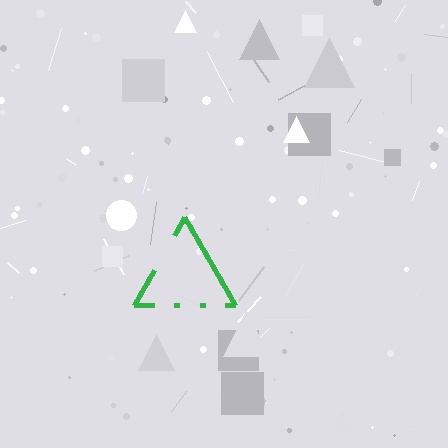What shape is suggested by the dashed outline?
The dashed outline suggests a triangle.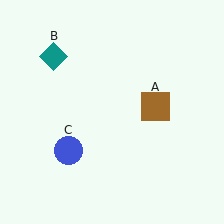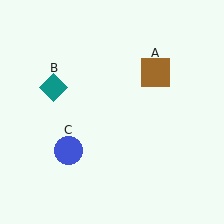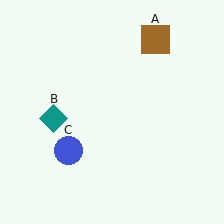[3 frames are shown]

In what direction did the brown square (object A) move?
The brown square (object A) moved up.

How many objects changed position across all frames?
2 objects changed position: brown square (object A), teal diamond (object B).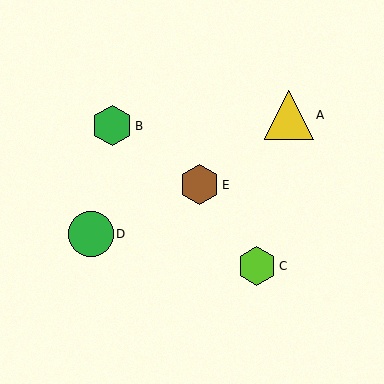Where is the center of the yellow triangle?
The center of the yellow triangle is at (289, 115).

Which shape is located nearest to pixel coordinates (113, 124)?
The green hexagon (labeled B) at (112, 126) is nearest to that location.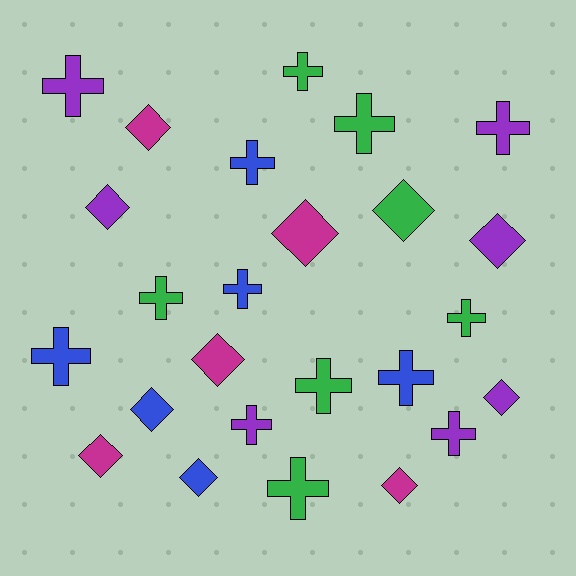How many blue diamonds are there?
There are 2 blue diamonds.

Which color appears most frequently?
Purple, with 7 objects.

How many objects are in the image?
There are 25 objects.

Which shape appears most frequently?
Cross, with 14 objects.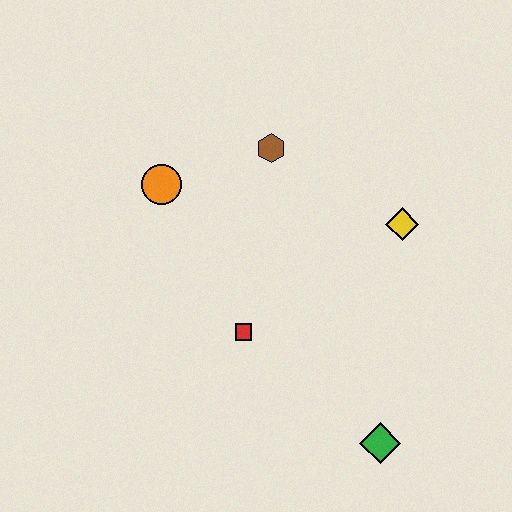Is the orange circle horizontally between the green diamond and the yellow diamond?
No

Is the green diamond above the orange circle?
No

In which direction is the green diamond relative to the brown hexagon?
The green diamond is below the brown hexagon.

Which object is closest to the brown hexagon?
The orange circle is closest to the brown hexagon.